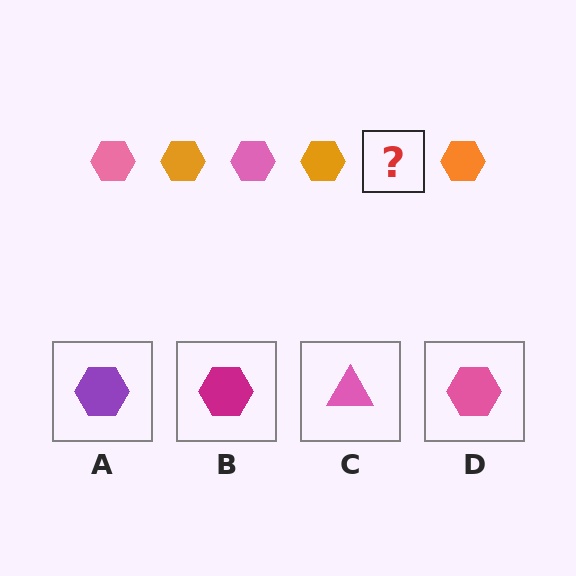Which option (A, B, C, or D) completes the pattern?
D.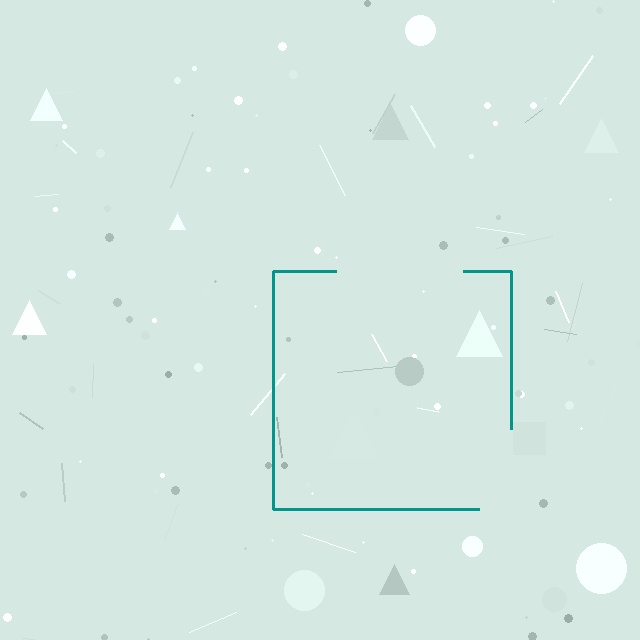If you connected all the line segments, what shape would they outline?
They would outline a square.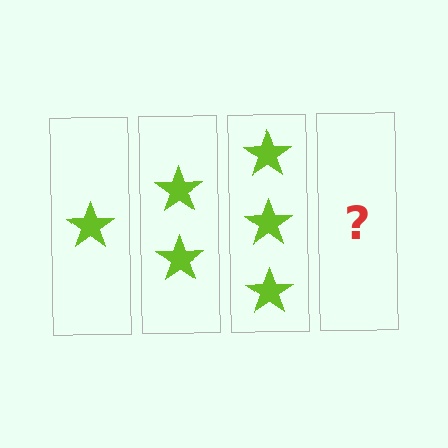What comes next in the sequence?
The next element should be 4 stars.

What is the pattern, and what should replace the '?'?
The pattern is that each step adds one more star. The '?' should be 4 stars.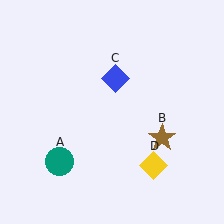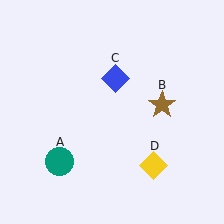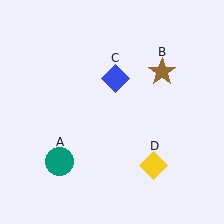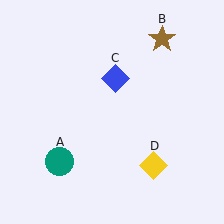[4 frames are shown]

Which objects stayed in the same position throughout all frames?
Teal circle (object A) and blue diamond (object C) and yellow diamond (object D) remained stationary.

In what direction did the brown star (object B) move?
The brown star (object B) moved up.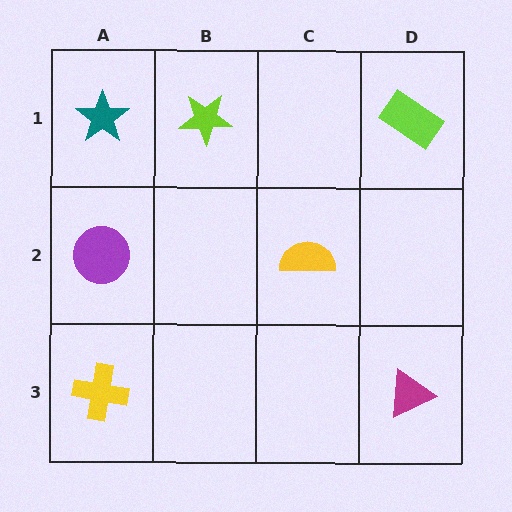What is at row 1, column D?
A lime rectangle.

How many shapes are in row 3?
2 shapes.